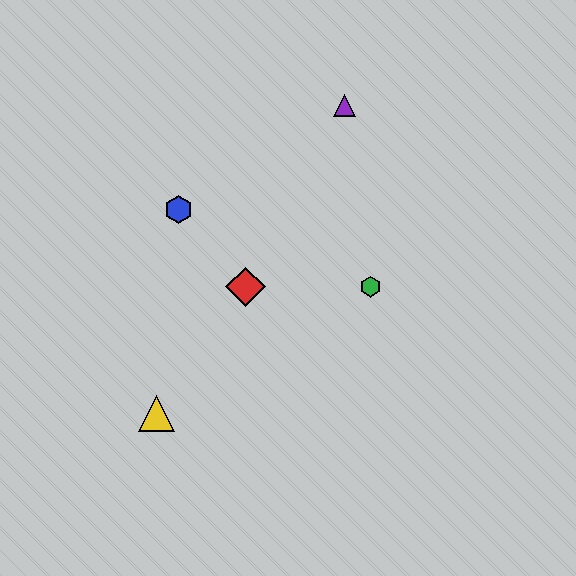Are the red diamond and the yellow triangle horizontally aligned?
No, the red diamond is at y≈287 and the yellow triangle is at y≈413.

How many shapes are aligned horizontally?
2 shapes (the red diamond, the green hexagon) are aligned horizontally.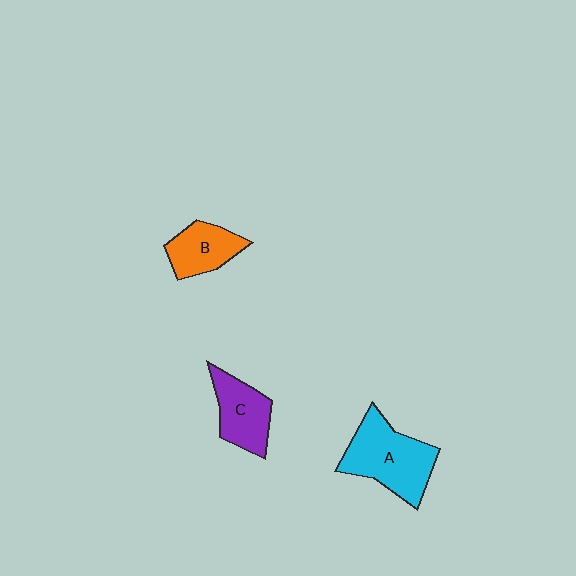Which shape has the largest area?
Shape A (cyan).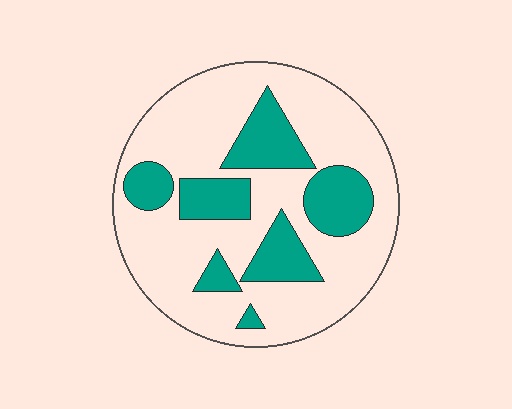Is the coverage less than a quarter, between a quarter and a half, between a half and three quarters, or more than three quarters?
Between a quarter and a half.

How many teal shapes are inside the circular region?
7.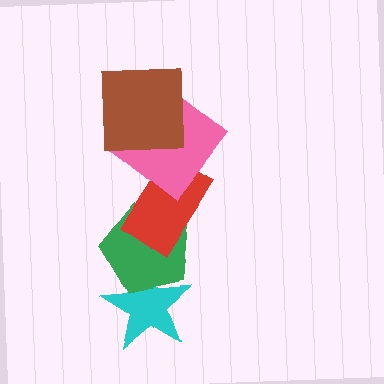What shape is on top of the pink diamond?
The brown square is on top of the pink diamond.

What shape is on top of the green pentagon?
The red rectangle is on top of the green pentagon.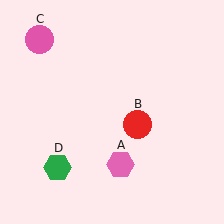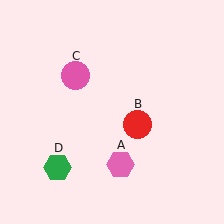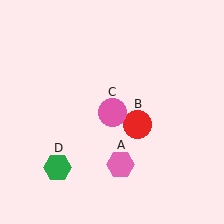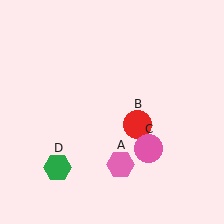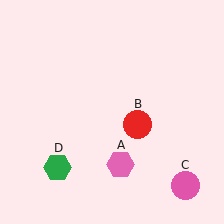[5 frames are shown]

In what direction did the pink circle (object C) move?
The pink circle (object C) moved down and to the right.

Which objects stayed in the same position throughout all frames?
Pink hexagon (object A) and red circle (object B) and green hexagon (object D) remained stationary.